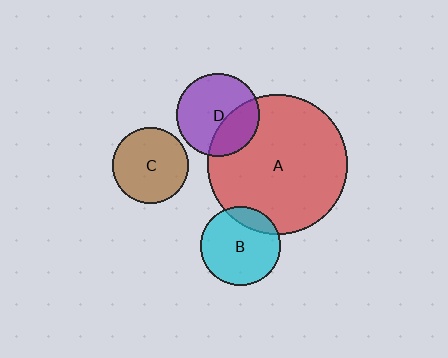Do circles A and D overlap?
Yes.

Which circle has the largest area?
Circle A (red).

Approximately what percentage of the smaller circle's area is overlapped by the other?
Approximately 35%.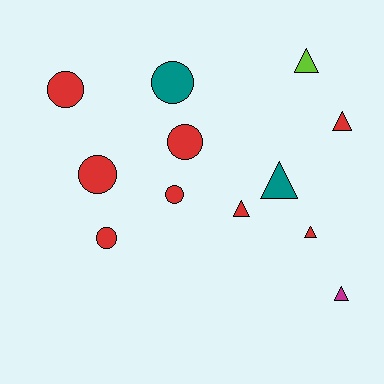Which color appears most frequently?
Red, with 8 objects.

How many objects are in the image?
There are 12 objects.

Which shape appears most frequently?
Triangle, with 6 objects.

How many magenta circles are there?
There are no magenta circles.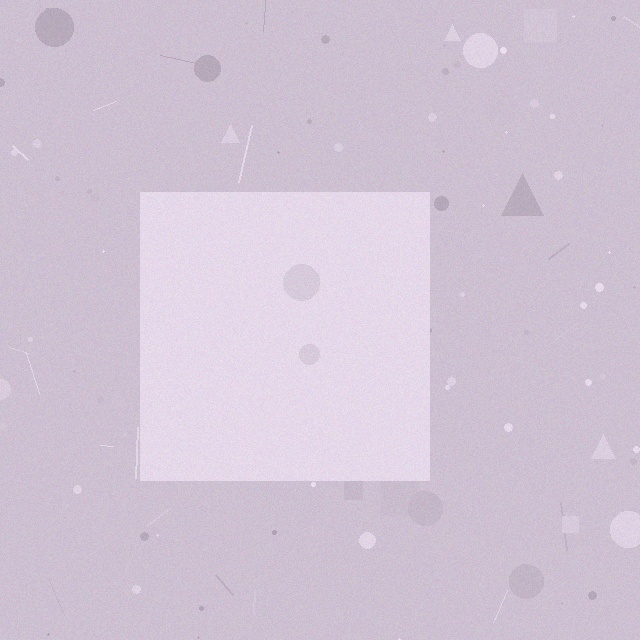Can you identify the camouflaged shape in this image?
The camouflaged shape is a square.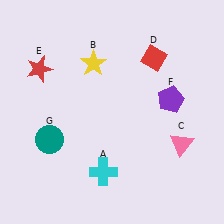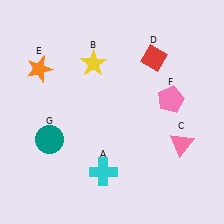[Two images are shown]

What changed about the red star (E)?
In Image 1, E is red. In Image 2, it changed to orange.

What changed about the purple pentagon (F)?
In Image 1, F is purple. In Image 2, it changed to pink.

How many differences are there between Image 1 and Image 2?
There are 2 differences between the two images.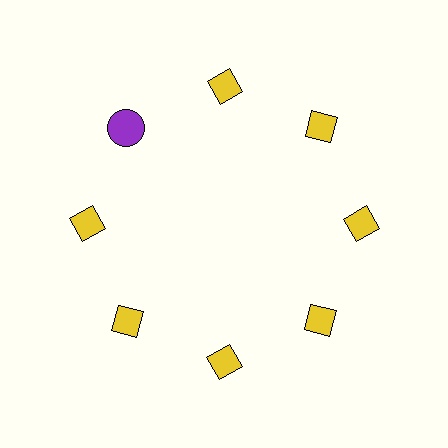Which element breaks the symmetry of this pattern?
The purple circle at roughly the 10 o'clock position breaks the symmetry. All other shapes are yellow diamonds.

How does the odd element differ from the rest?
It differs in both color (purple instead of yellow) and shape (circle instead of diamond).